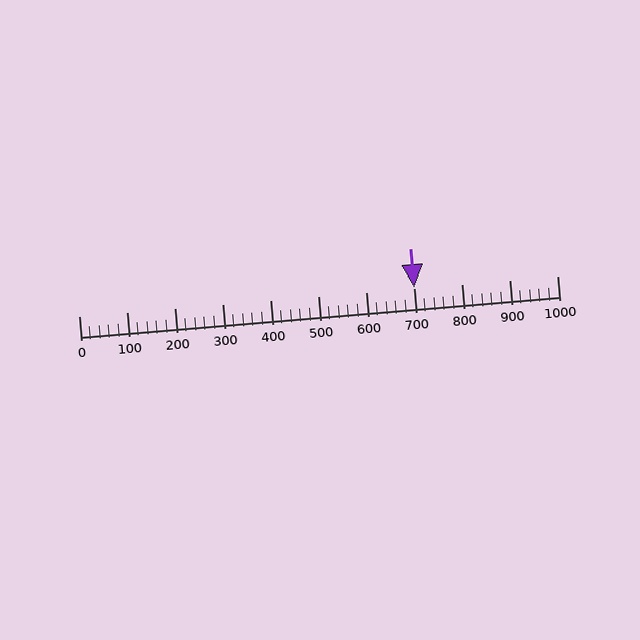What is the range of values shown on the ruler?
The ruler shows values from 0 to 1000.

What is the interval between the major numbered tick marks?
The major tick marks are spaced 100 units apart.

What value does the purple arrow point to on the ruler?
The purple arrow points to approximately 700.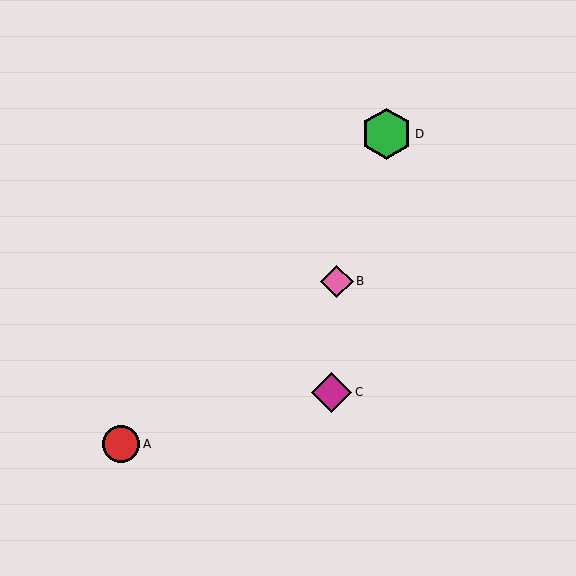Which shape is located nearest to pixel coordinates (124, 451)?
The red circle (labeled A) at (121, 444) is nearest to that location.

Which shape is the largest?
The green hexagon (labeled D) is the largest.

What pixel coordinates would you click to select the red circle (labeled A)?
Click at (121, 444) to select the red circle A.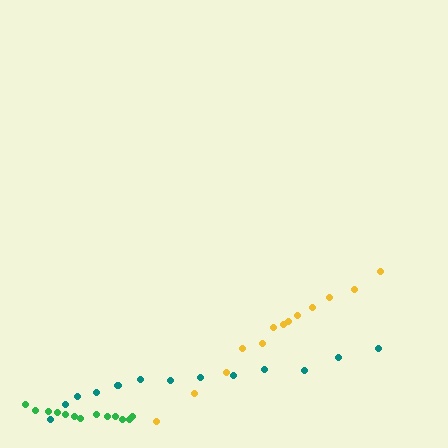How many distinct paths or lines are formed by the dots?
There are 3 distinct paths.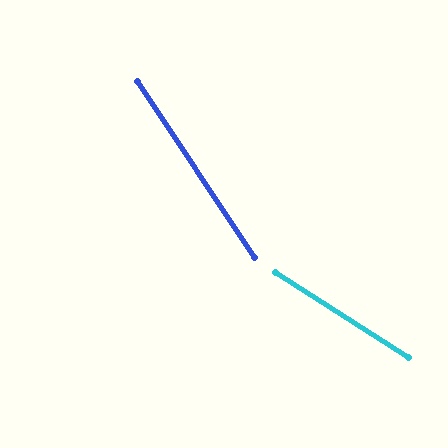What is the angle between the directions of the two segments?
Approximately 24 degrees.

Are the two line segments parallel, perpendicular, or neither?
Neither parallel nor perpendicular — they differ by about 24°.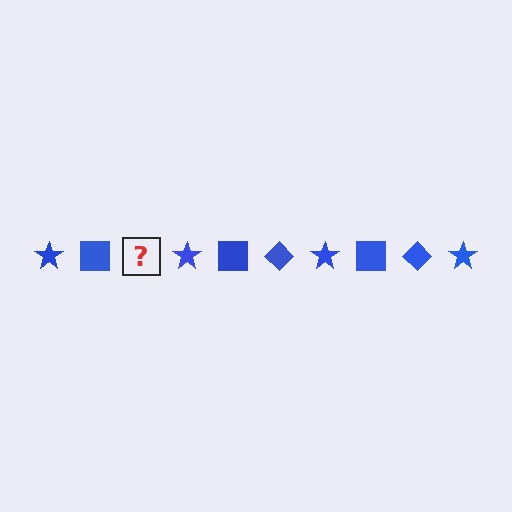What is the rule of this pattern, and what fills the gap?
The rule is that the pattern cycles through star, square, diamond shapes in blue. The gap should be filled with a blue diamond.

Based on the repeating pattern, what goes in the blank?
The blank should be a blue diamond.